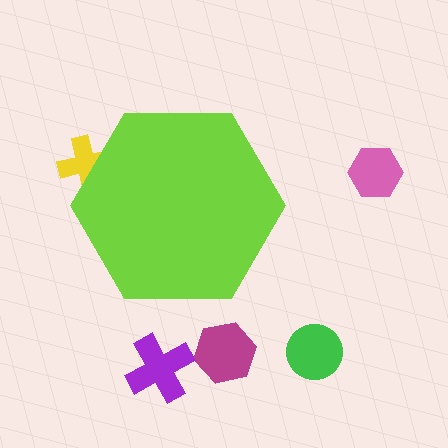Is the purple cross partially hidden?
No, the purple cross is fully visible.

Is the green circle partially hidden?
No, the green circle is fully visible.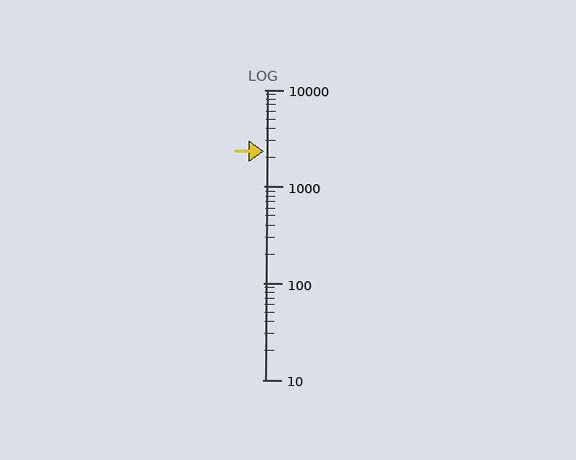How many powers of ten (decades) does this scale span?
The scale spans 3 decades, from 10 to 10000.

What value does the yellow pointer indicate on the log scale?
The pointer indicates approximately 2300.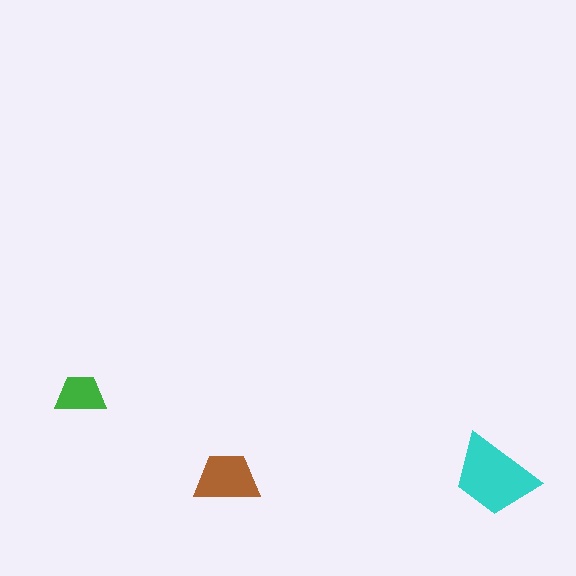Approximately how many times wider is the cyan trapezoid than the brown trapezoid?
About 1.5 times wider.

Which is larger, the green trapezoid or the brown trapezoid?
The brown one.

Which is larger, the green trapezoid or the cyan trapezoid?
The cyan one.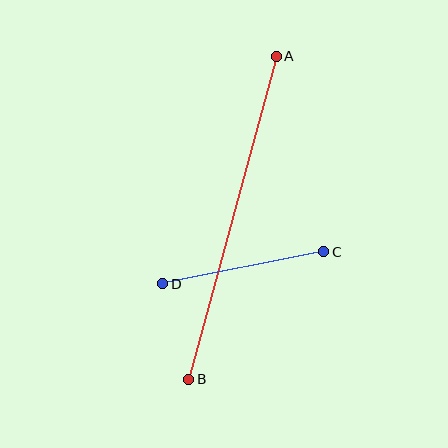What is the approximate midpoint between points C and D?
The midpoint is at approximately (243, 268) pixels.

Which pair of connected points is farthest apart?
Points A and B are farthest apart.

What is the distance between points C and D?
The distance is approximately 165 pixels.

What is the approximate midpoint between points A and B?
The midpoint is at approximately (232, 218) pixels.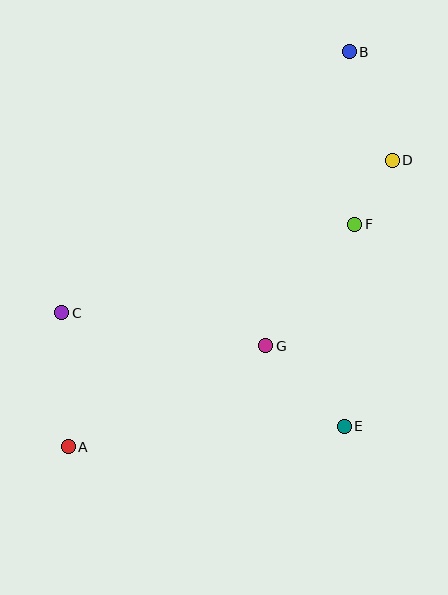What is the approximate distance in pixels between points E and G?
The distance between E and G is approximately 112 pixels.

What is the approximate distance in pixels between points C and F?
The distance between C and F is approximately 306 pixels.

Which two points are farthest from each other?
Points A and B are farthest from each other.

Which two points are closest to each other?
Points D and F are closest to each other.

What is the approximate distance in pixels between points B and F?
The distance between B and F is approximately 173 pixels.